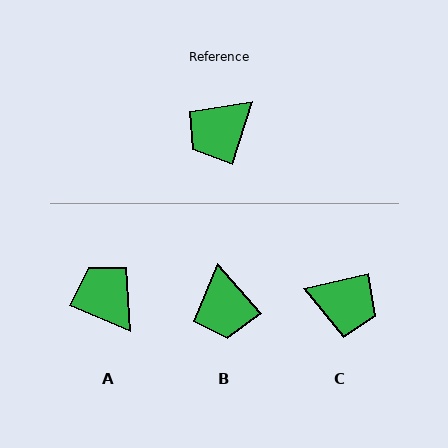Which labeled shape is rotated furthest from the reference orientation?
C, about 120 degrees away.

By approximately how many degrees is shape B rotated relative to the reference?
Approximately 59 degrees counter-clockwise.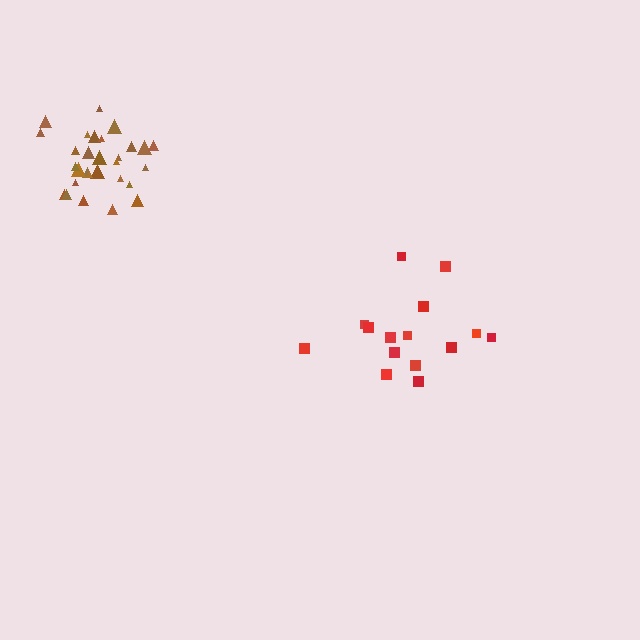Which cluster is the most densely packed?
Brown.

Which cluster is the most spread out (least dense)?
Red.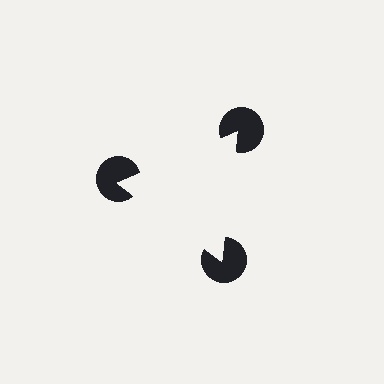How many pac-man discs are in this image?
There are 3 — one at each vertex of the illusory triangle.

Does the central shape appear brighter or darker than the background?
It typically appears slightly brighter than the background, even though no actual brightness change is drawn.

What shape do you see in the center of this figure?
An illusory triangle — its edges are inferred from the aligned wedge cuts in the pac-man discs, not physically drawn.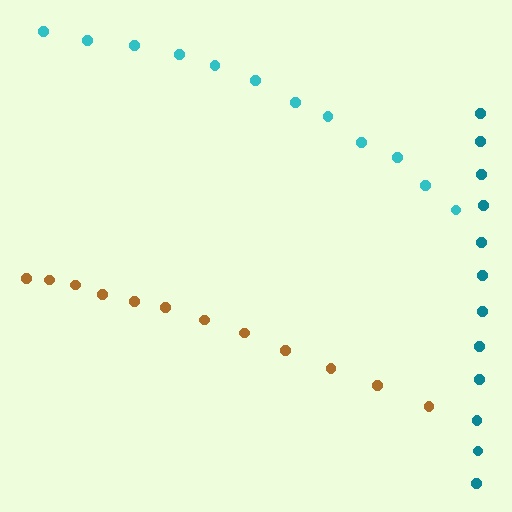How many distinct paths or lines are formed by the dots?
There are 3 distinct paths.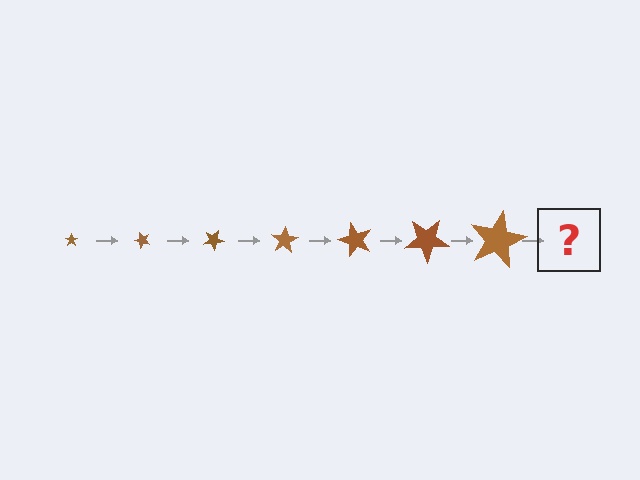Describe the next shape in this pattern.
It should be a star, larger than the previous one and rotated 350 degrees from the start.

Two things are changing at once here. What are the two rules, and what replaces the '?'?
The two rules are that the star grows larger each step and it rotates 50 degrees each step. The '?' should be a star, larger than the previous one and rotated 350 degrees from the start.